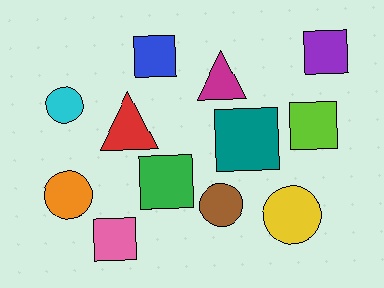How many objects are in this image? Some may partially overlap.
There are 12 objects.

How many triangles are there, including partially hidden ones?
There are 2 triangles.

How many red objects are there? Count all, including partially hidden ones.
There is 1 red object.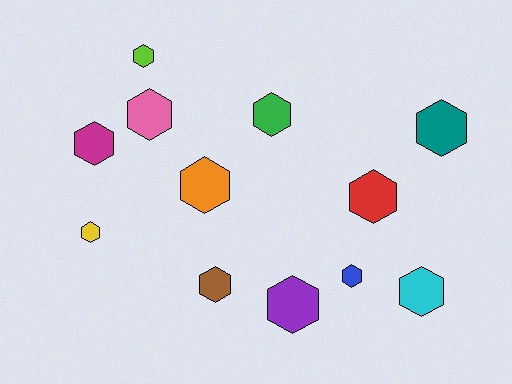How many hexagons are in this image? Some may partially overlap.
There are 12 hexagons.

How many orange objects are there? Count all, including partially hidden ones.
There is 1 orange object.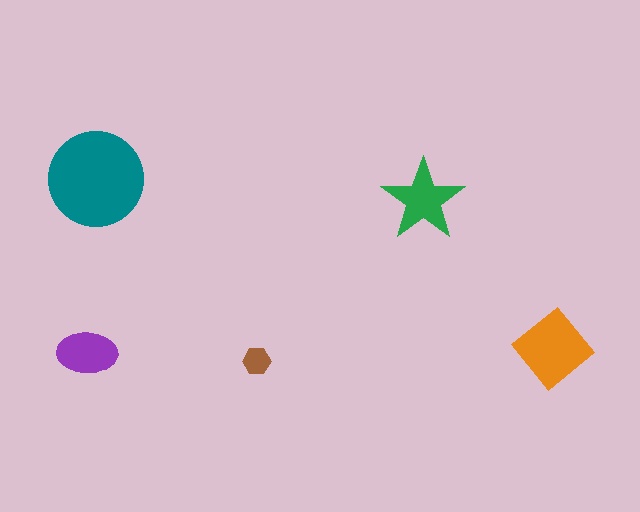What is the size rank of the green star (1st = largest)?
3rd.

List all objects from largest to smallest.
The teal circle, the orange diamond, the green star, the purple ellipse, the brown hexagon.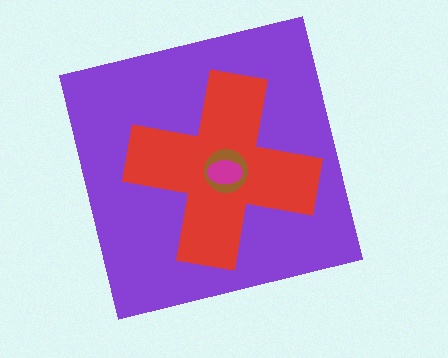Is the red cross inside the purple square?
Yes.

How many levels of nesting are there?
4.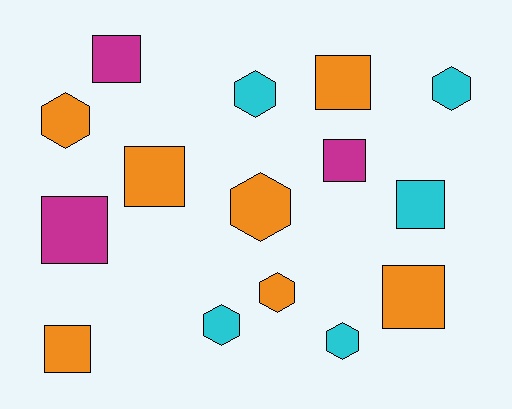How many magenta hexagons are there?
There are no magenta hexagons.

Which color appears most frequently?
Orange, with 7 objects.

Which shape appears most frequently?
Square, with 8 objects.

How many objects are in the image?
There are 15 objects.